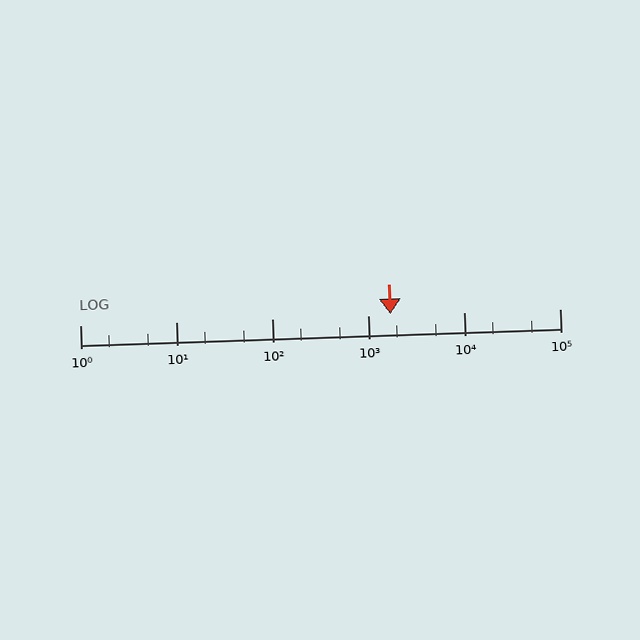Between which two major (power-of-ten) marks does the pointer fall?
The pointer is between 1000 and 10000.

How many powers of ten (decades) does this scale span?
The scale spans 5 decades, from 1 to 100000.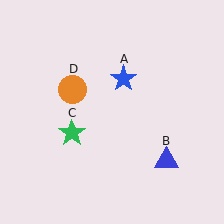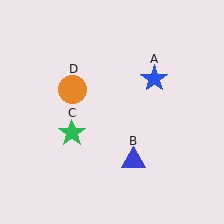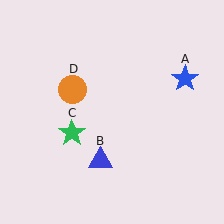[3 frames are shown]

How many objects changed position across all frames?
2 objects changed position: blue star (object A), blue triangle (object B).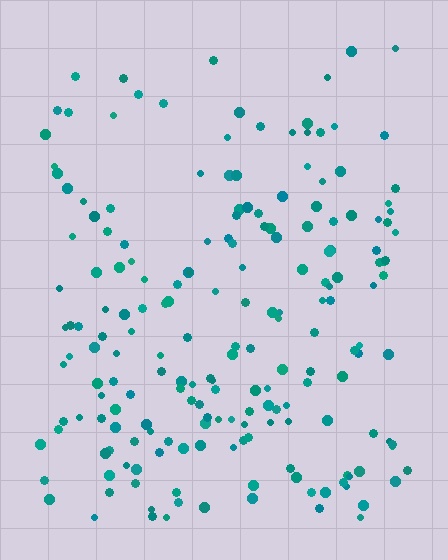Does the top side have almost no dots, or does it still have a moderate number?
Still a moderate number, just noticeably fewer than the bottom.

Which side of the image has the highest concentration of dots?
The bottom.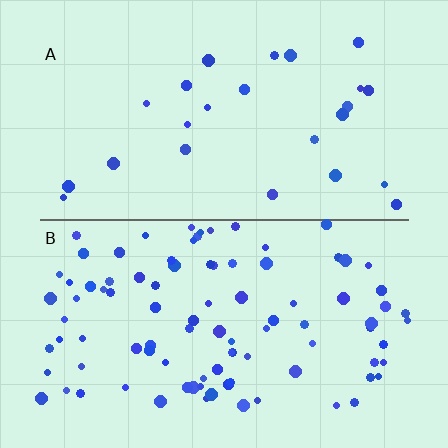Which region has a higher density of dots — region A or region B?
B (the bottom).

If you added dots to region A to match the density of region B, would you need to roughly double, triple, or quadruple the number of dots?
Approximately quadruple.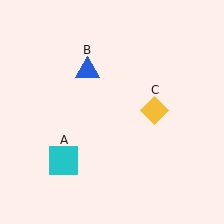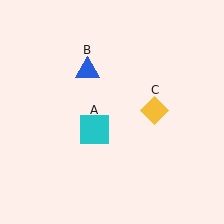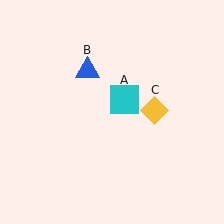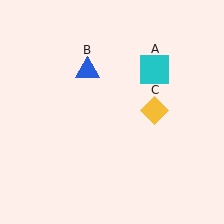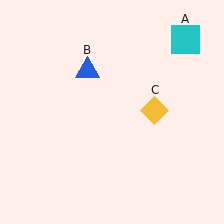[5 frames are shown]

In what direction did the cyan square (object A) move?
The cyan square (object A) moved up and to the right.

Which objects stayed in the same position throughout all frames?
Blue triangle (object B) and yellow diamond (object C) remained stationary.